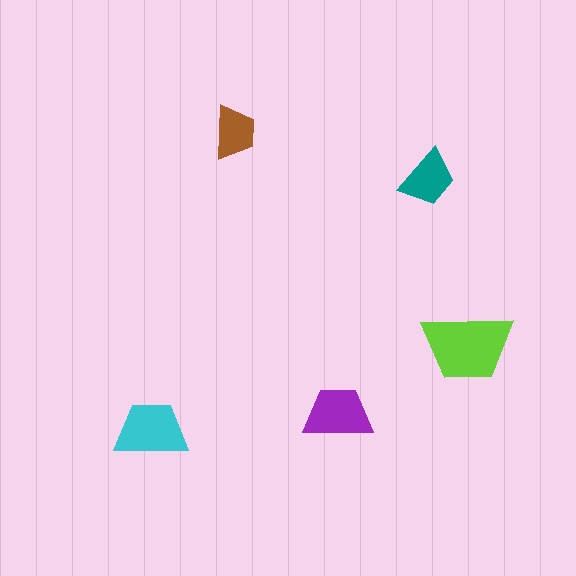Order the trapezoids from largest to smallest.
the lime one, the cyan one, the purple one, the teal one, the brown one.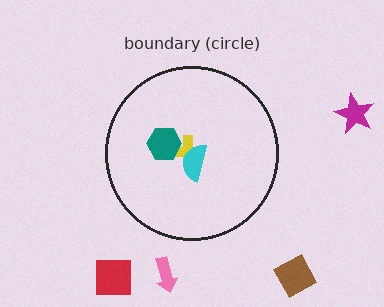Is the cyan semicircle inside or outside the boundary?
Inside.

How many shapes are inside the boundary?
3 inside, 4 outside.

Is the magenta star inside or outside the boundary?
Outside.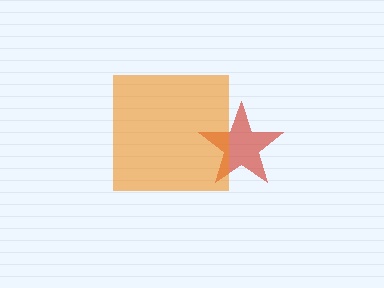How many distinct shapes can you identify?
There are 2 distinct shapes: a red star, an orange square.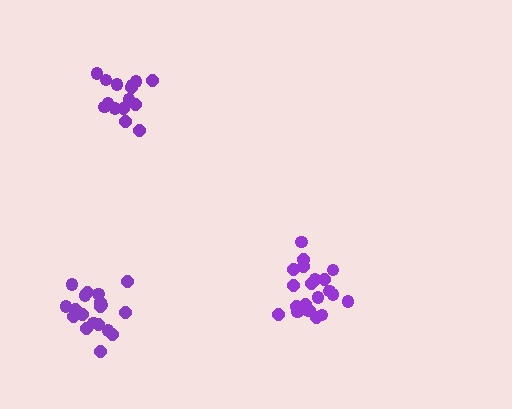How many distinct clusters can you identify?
There are 3 distinct clusters.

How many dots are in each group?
Group 1: 21 dots, Group 2: 19 dots, Group 3: 15 dots (55 total).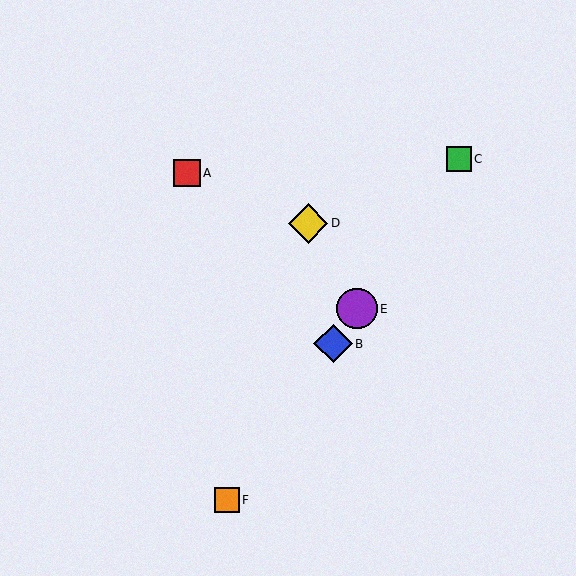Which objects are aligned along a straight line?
Objects B, C, E, F are aligned along a straight line.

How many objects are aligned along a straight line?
4 objects (B, C, E, F) are aligned along a straight line.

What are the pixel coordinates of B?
Object B is at (333, 344).